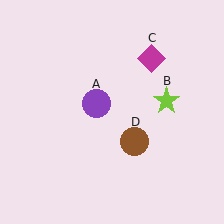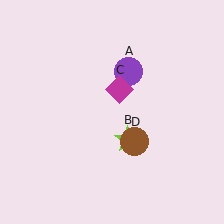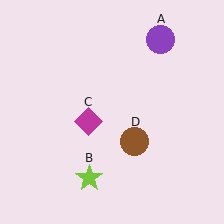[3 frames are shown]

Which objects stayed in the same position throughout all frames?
Brown circle (object D) remained stationary.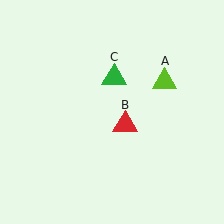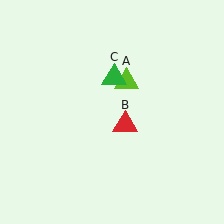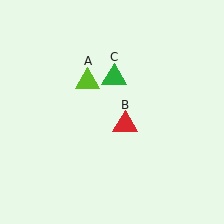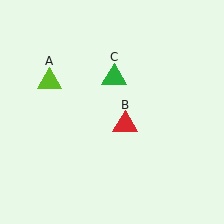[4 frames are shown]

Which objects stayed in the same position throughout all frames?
Red triangle (object B) and green triangle (object C) remained stationary.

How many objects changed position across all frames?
1 object changed position: lime triangle (object A).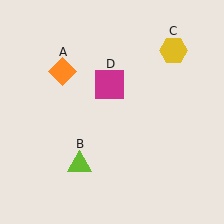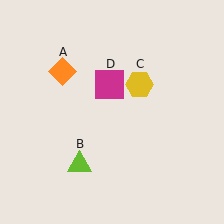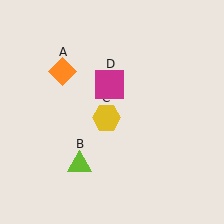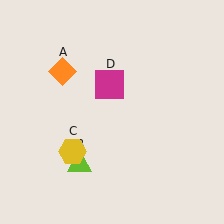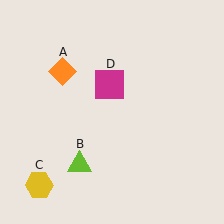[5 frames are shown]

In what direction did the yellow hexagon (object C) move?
The yellow hexagon (object C) moved down and to the left.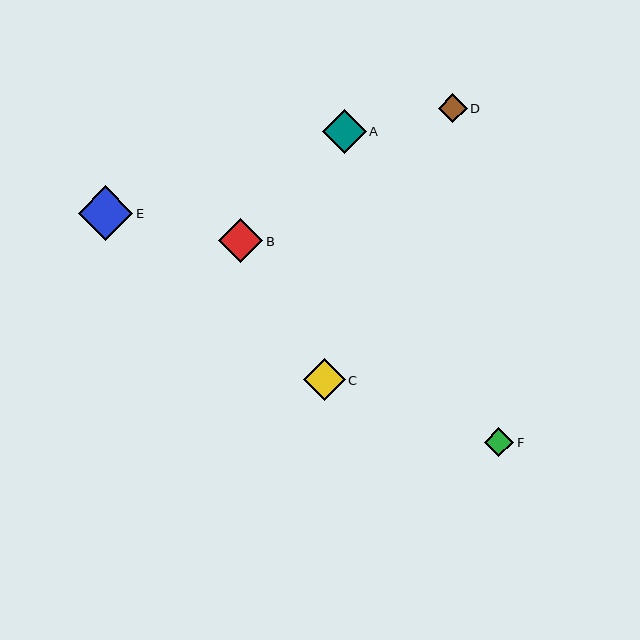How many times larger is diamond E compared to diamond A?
Diamond E is approximately 1.3 times the size of diamond A.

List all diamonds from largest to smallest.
From largest to smallest: E, B, A, C, F, D.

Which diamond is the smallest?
Diamond D is the smallest with a size of approximately 29 pixels.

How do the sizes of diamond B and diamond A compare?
Diamond B and diamond A are approximately the same size.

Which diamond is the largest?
Diamond E is the largest with a size of approximately 54 pixels.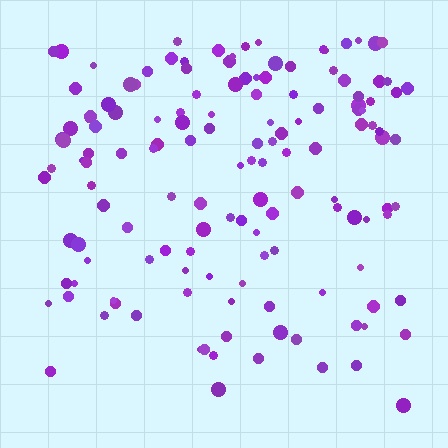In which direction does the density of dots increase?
From bottom to top, with the top side densest.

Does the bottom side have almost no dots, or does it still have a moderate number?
Still a moderate number, just noticeably fewer than the top.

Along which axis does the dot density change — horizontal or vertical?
Vertical.